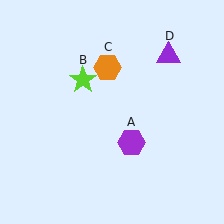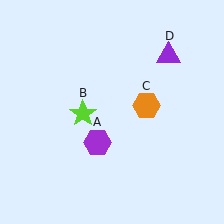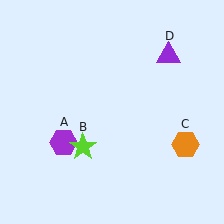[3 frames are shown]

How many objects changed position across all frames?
3 objects changed position: purple hexagon (object A), lime star (object B), orange hexagon (object C).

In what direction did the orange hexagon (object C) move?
The orange hexagon (object C) moved down and to the right.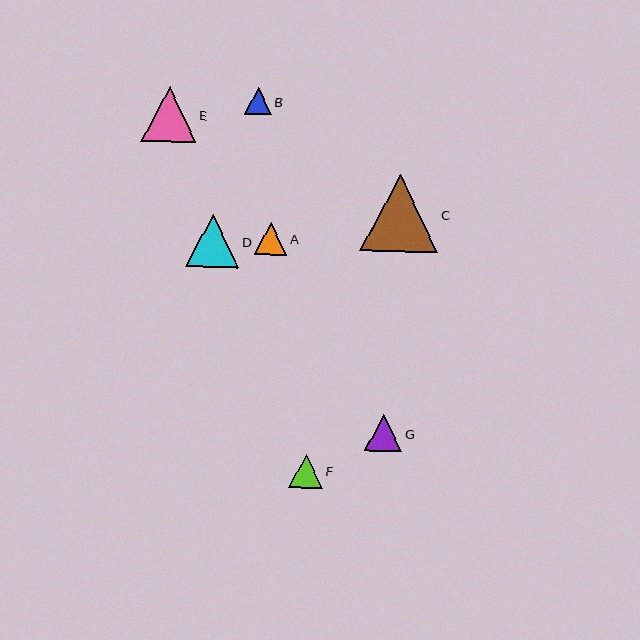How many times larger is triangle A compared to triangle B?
Triangle A is approximately 1.2 times the size of triangle B.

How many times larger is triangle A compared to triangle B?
Triangle A is approximately 1.2 times the size of triangle B.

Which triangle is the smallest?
Triangle B is the smallest with a size of approximately 27 pixels.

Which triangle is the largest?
Triangle C is the largest with a size of approximately 77 pixels.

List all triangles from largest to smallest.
From largest to smallest: C, E, D, G, F, A, B.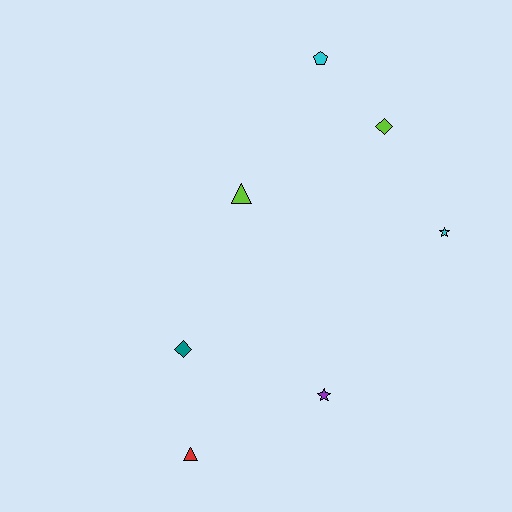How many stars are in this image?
There are 2 stars.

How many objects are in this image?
There are 7 objects.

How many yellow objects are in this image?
There are no yellow objects.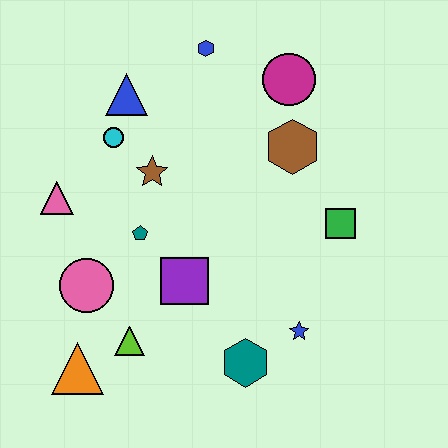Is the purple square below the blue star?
No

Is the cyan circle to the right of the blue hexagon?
No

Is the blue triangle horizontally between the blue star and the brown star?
No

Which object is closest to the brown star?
The cyan circle is closest to the brown star.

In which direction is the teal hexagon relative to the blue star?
The teal hexagon is to the left of the blue star.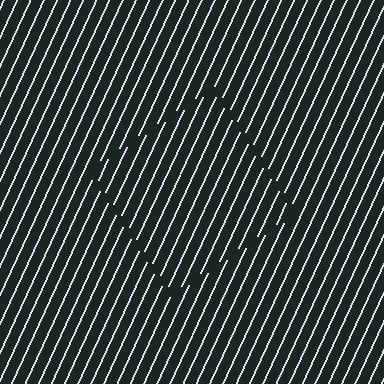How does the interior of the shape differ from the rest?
The interior of the shape contains the same grating, shifted by half a period — the contour is defined by the phase discontinuity where line-ends from the inner and outer gratings abut.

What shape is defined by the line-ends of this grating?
An illusory square. The interior of the shape contains the same grating, shifted by half a period — the contour is defined by the phase discontinuity where line-ends from the inner and outer gratings abut.